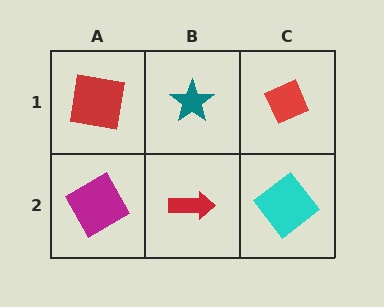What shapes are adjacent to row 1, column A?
A magenta square (row 2, column A), a teal star (row 1, column B).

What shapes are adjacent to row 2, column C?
A red diamond (row 1, column C), a red arrow (row 2, column B).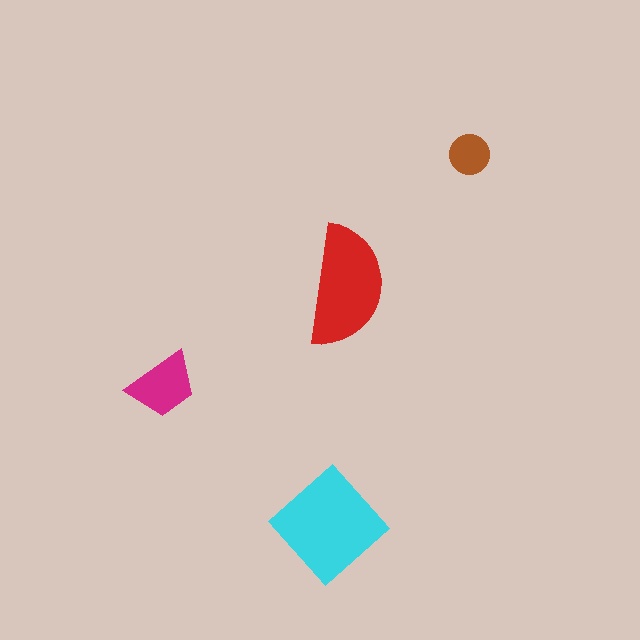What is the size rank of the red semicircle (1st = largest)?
2nd.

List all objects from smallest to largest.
The brown circle, the magenta trapezoid, the red semicircle, the cyan diamond.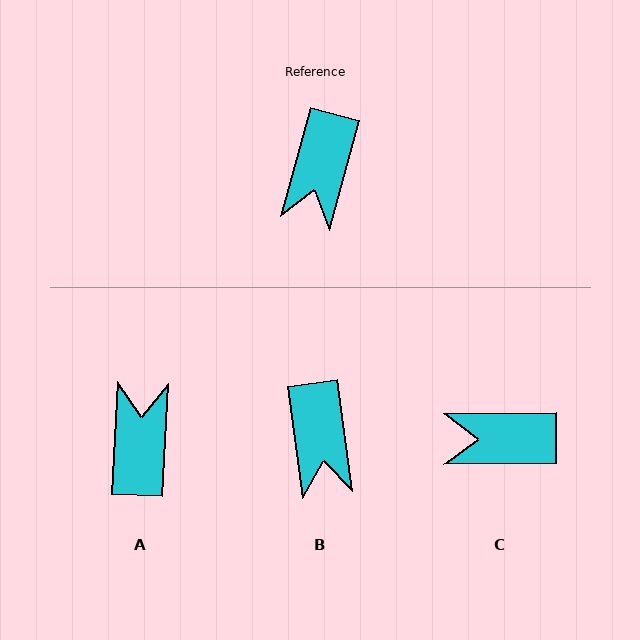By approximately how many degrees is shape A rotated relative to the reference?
Approximately 168 degrees clockwise.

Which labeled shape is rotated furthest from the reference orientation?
A, about 168 degrees away.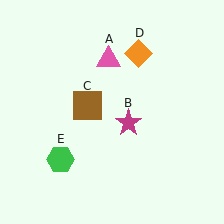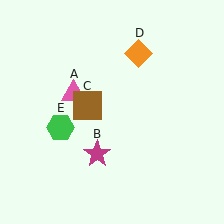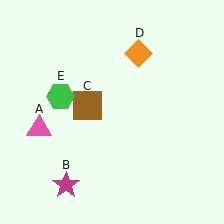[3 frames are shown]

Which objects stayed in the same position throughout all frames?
Brown square (object C) and orange diamond (object D) remained stationary.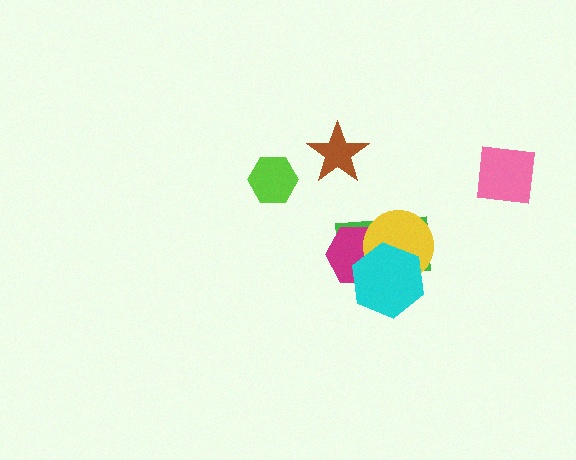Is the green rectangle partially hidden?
Yes, it is partially covered by another shape.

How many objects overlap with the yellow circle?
3 objects overlap with the yellow circle.